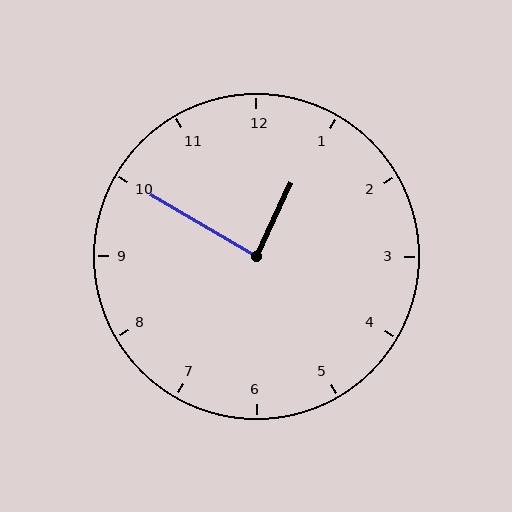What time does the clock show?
12:50.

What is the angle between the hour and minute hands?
Approximately 85 degrees.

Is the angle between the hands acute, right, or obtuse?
It is right.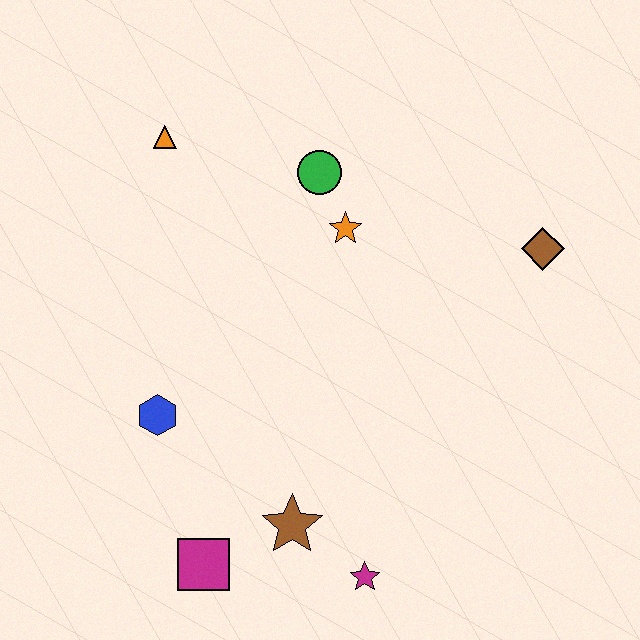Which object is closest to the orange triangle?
The green circle is closest to the orange triangle.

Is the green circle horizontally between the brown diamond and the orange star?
No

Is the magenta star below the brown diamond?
Yes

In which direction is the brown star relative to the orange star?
The brown star is below the orange star.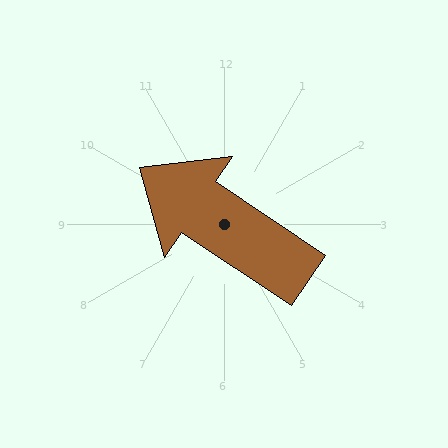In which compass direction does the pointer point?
Northwest.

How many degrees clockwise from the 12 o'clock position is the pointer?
Approximately 304 degrees.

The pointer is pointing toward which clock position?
Roughly 10 o'clock.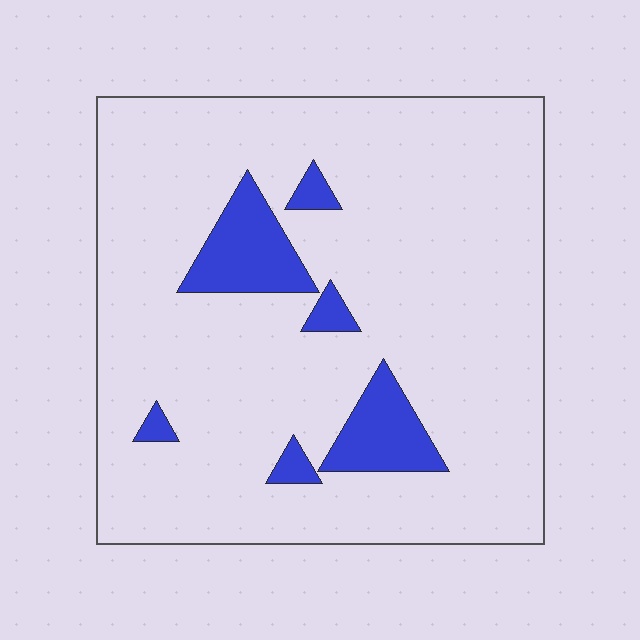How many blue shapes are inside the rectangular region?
6.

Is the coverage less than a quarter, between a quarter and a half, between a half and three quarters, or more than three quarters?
Less than a quarter.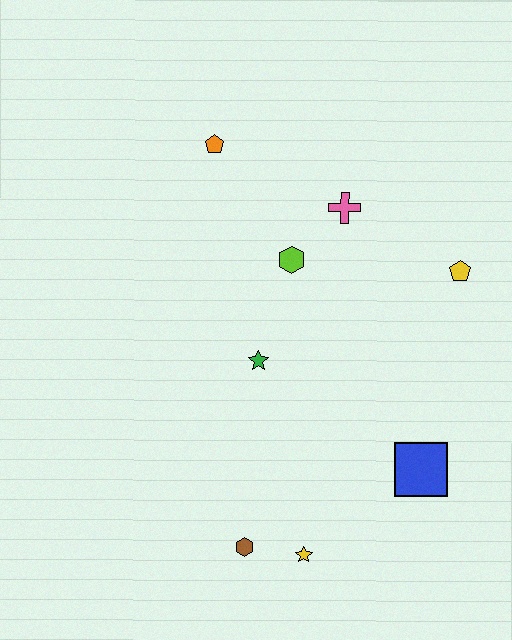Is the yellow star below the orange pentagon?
Yes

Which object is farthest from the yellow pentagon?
The brown hexagon is farthest from the yellow pentagon.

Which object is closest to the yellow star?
The brown hexagon is closest to the yellow star.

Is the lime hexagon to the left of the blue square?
Yes